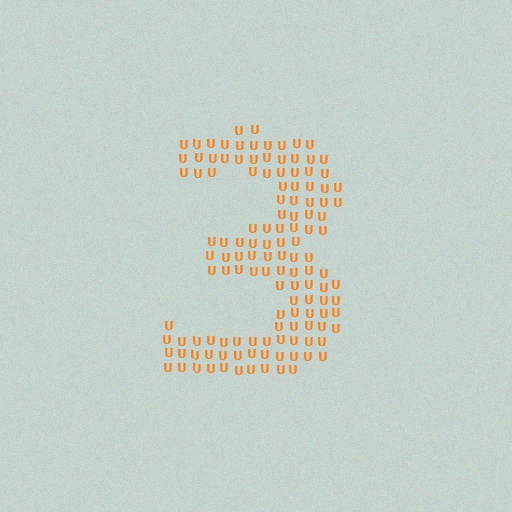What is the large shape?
The large shape is the digit 3.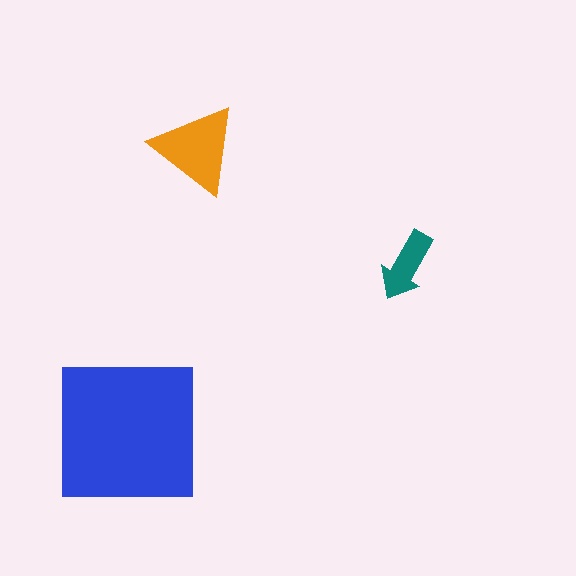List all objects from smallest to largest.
The teal arrow, the orange triangle, the blue square.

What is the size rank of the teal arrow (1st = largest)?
3rd.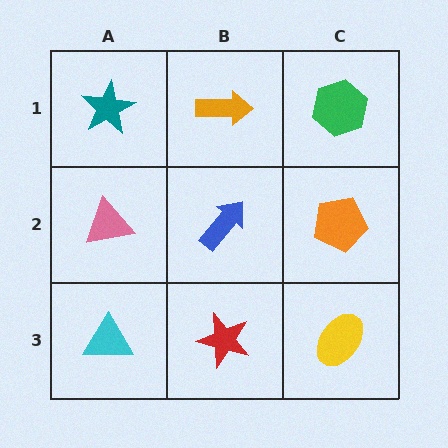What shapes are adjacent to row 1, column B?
A blue arrow (row 2, column B), a teal star (row 1, column A), a green hexagon (row 1, column C).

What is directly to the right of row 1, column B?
A green hexagon.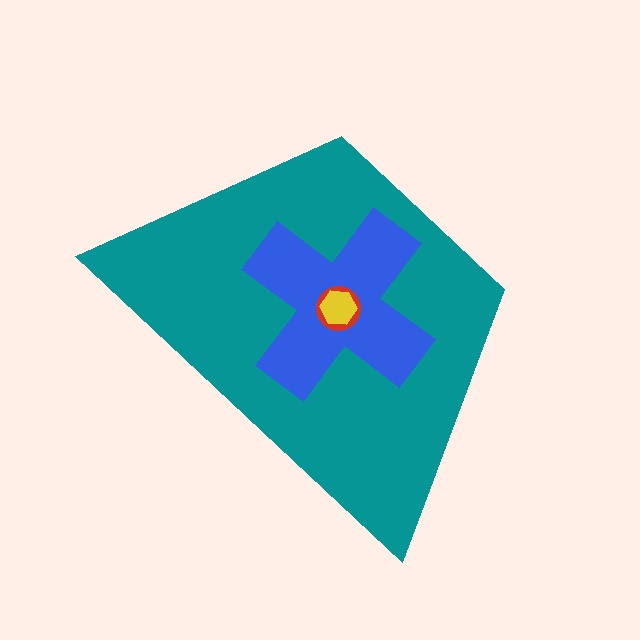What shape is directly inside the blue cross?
The red circle.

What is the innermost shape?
The yellow hexagon.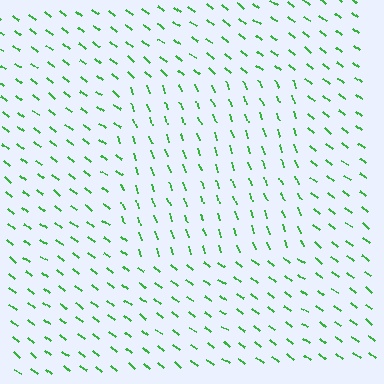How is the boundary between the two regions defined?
The boundary is defined purely by a change in line orientation (approximately 33 degrees difference). All lines are the same color and thickness.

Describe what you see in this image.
The image is filled with small green line segments. A rectangle region in the image has lines oriented differently from the surrounding lines, creating a visible texture boundary.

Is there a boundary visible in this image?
Yes, there is a texture boundary formed by a change in line orientation.